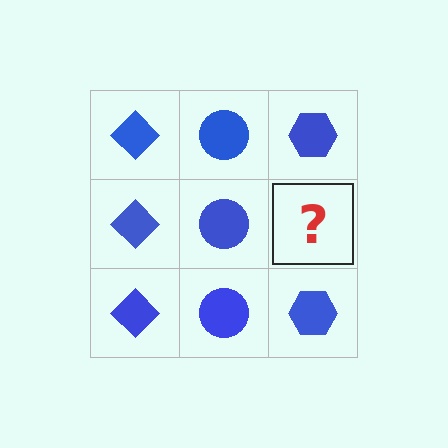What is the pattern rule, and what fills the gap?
The rule is that each column has a consistent shape. The gap should be filled with a blue hexagon.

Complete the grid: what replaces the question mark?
The question mark should be replaced with a blue hexagon.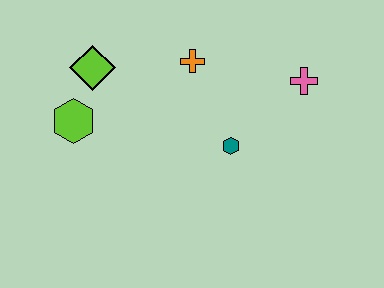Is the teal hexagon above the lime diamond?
No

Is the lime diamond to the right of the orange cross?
No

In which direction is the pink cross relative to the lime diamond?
The pink cross is to the right of the lime diamond.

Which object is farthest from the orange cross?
The lime hexagon is farthest from the orange cross.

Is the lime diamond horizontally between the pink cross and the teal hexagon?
No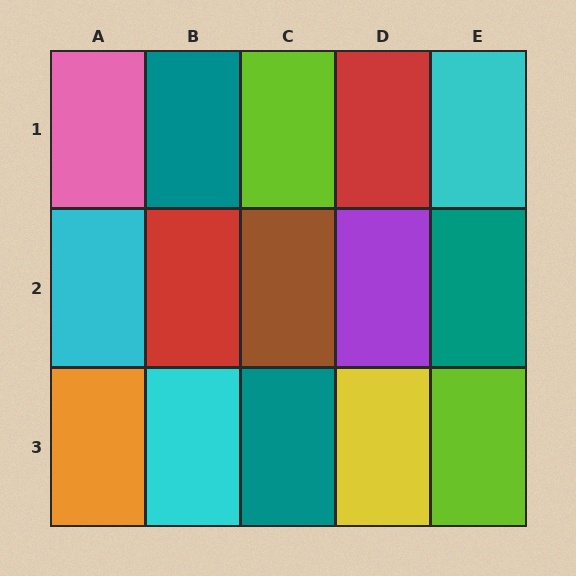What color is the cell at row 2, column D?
Purple.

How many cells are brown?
1 cell is brown.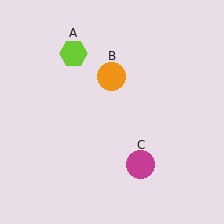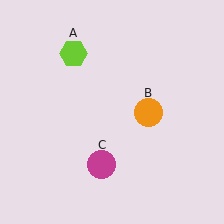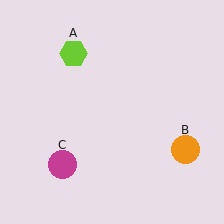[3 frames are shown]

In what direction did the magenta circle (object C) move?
The magenta circle (object C) moved left.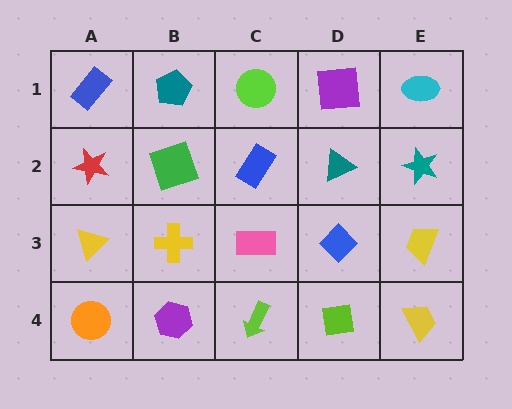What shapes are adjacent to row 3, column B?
A green square (row 2, column B), a purple hexagon (row 4, column B), a yellow triangle (row 3, column A), a pink rectangle (row 3, column C).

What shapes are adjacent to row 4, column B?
A yellow cross (row 3, column B), an orange circle (row 4, column A), a lime arrow (row 4, column C).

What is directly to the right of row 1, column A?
A teal pentagon.